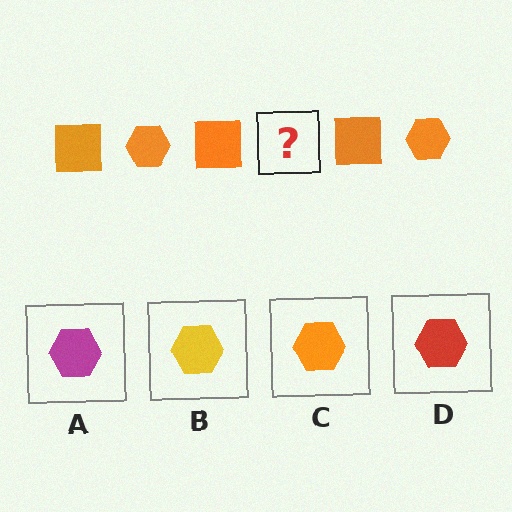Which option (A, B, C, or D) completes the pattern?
C.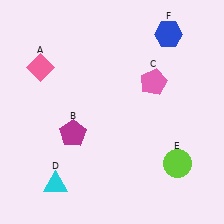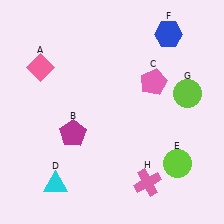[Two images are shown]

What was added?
A lime circle (G), a pink cross (H) were added in Image 2.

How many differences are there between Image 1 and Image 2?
There are 2 differences between the two images.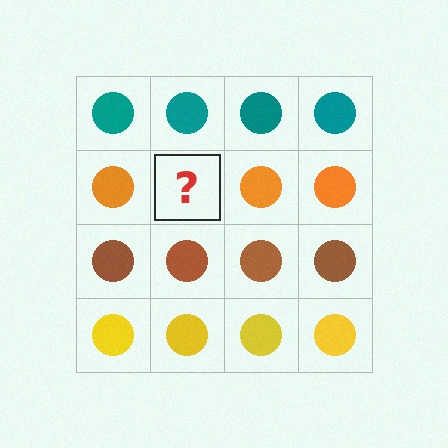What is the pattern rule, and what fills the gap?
The rule is that each row has a consistent color. The gap should be filled with an orange circle.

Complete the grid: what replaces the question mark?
The question mark should be replaced with an orange circle.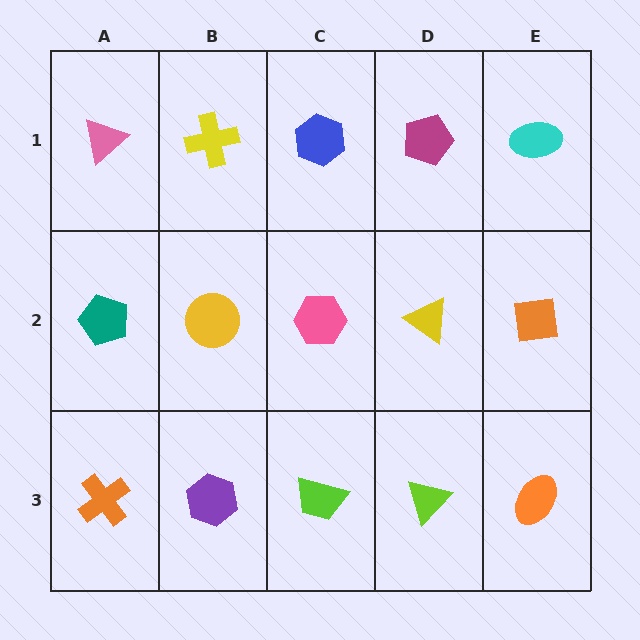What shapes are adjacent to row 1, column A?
A teal pentagon (row 2, column A), a yellow cross (row 1, column B).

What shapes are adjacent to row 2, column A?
A pink triangle (row 1, column A), an orange cross (row 3, column A), a yellow circle (row 2, column B).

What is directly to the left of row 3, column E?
A lime triangle.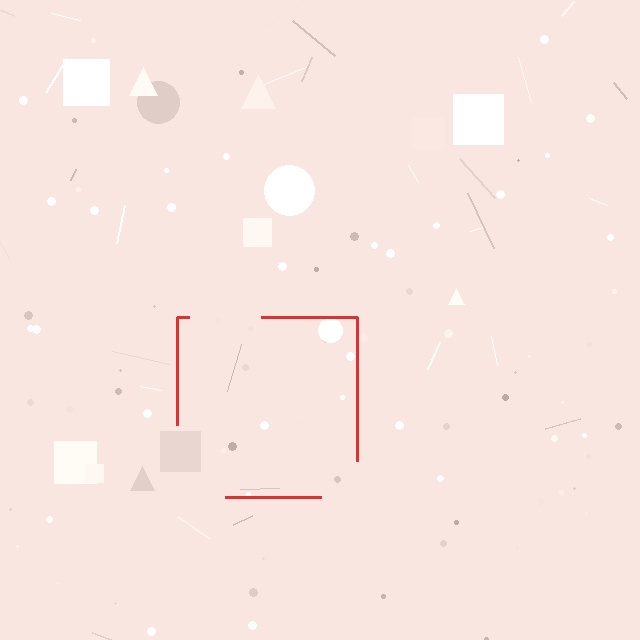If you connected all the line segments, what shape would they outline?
They would outline a square.